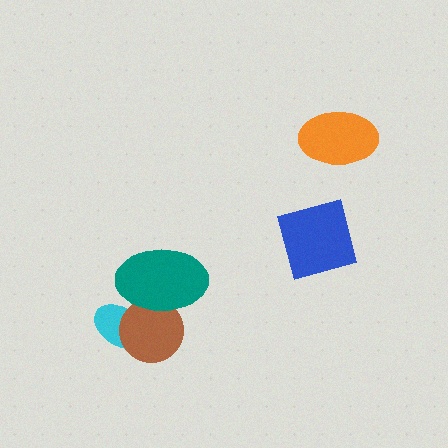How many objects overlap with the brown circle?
2 objects overlap with the brown circle.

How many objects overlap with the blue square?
0 objects overlap with the blue square.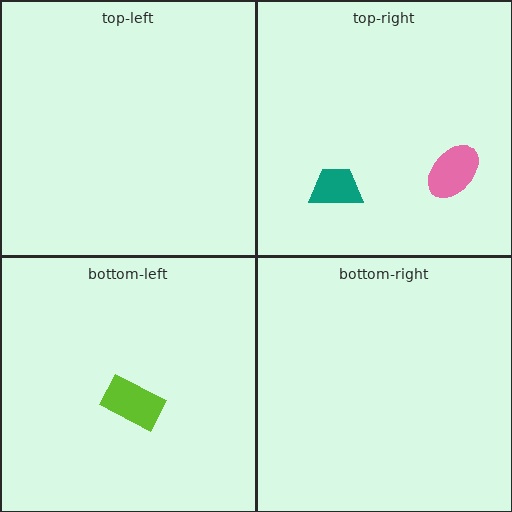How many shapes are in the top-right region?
2.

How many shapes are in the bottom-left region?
1.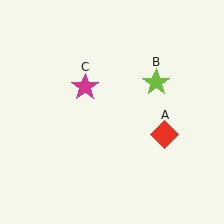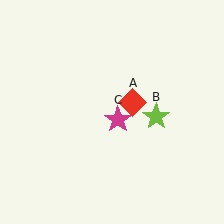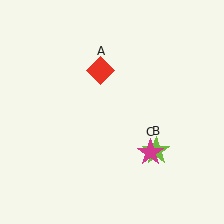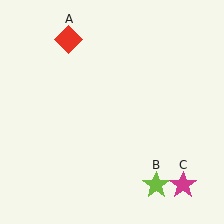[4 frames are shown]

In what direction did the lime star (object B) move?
The lime star (object B) moved down.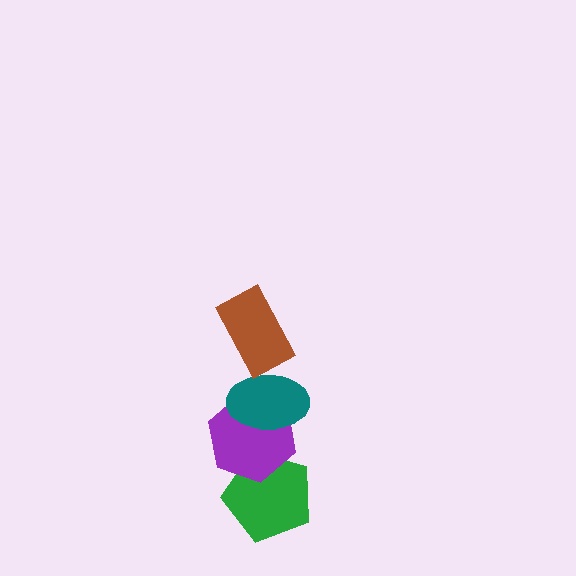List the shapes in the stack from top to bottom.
From top to bottom: the brown rectangle, the teal ellipse, the purple hexagon, the green pentagon.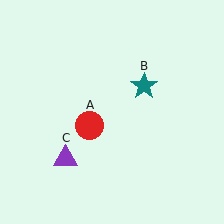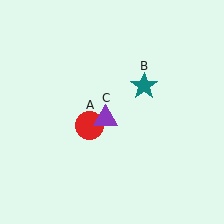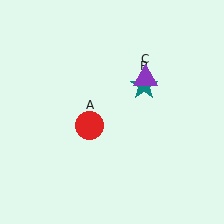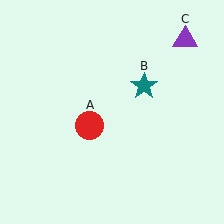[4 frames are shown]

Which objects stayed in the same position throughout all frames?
Red circle (object A) and teal star (object B) remained stationary.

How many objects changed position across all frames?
1 object changed position: purple triangle (object C).